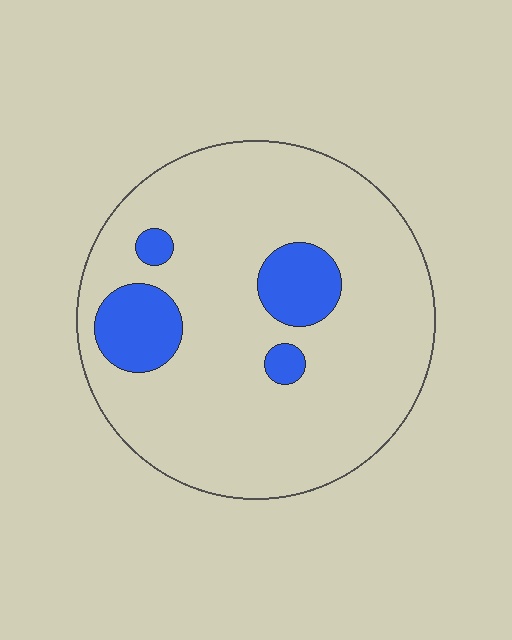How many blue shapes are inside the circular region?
4.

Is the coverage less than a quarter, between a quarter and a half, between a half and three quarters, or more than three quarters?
Less than a quarter.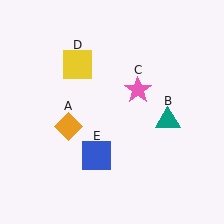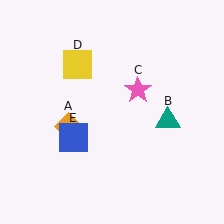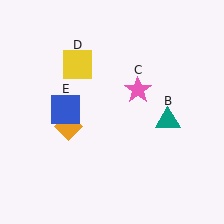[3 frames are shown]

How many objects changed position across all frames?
1 object changed position: blue square (object E).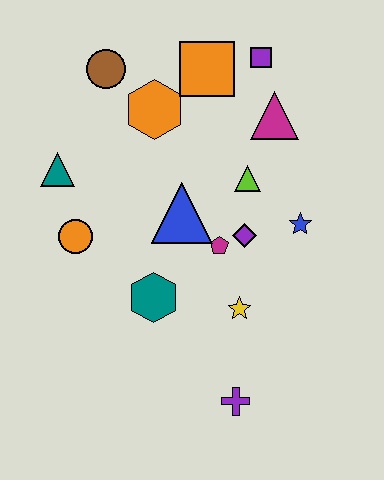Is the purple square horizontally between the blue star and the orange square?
Yes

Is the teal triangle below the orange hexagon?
Yes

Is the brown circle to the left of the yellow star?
Yes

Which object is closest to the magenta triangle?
The purple square is closest to the magenta triangle.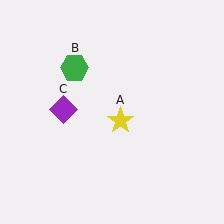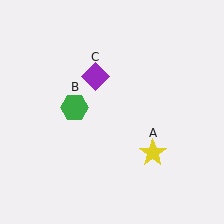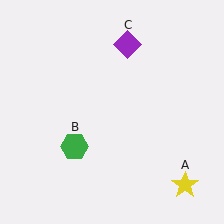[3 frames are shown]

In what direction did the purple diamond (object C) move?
The purple diamond (object C) moved up and to the right.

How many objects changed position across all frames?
3 objects changed position: yellow star (object A), green hexagon (object B), purple diamond (object C).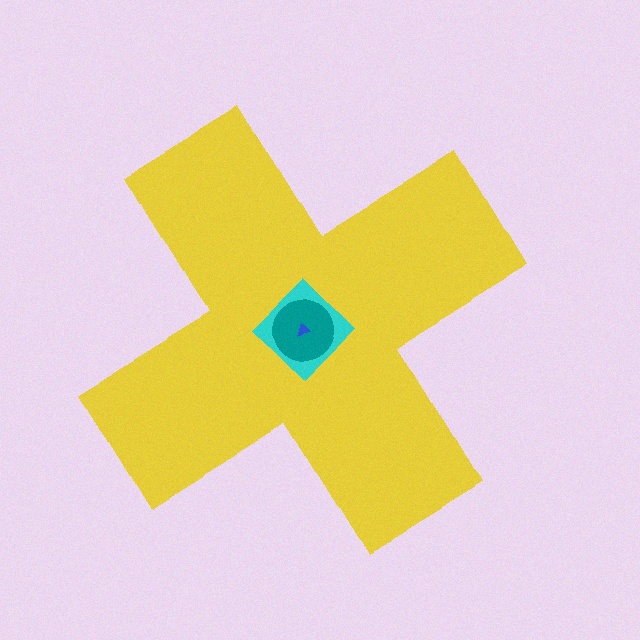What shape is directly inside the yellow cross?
The cyan diamond.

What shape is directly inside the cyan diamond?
The teal circle.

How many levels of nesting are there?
4.